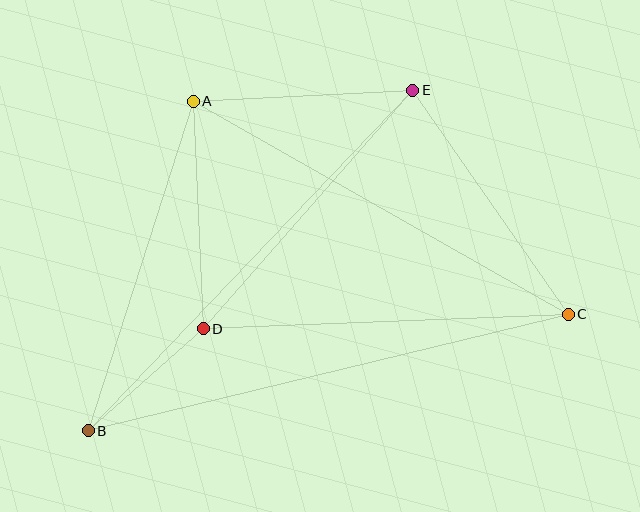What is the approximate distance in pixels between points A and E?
The distance between A and E is approximately 220 pixels.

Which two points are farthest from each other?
Points B and C are farthest from each other.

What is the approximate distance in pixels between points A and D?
The distance between A and D is approximately 228 pixels.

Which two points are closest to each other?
Points B and D are closest to each other.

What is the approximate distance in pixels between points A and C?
The distance between A and C is approximately 431 pixels.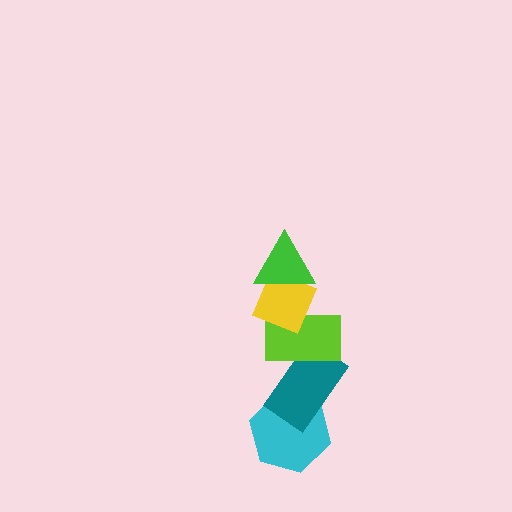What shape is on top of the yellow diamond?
The green triangle is on top of the yellow diamond.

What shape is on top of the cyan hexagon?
The teal rectangle is on top of the cyan hexagon.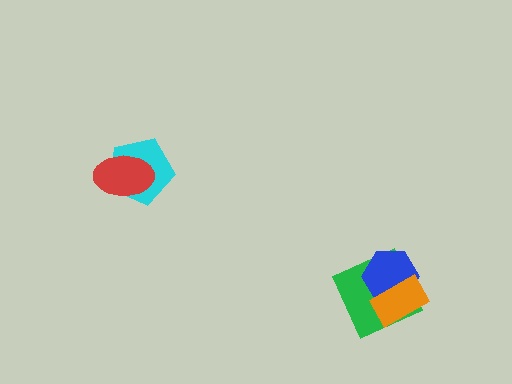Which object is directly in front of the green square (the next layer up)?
The blue hexagon is directly in front of the green square.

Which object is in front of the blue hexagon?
The orange rectangle is in front of the blue hexagon.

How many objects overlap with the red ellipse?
1 object overlaps with the red ellipse.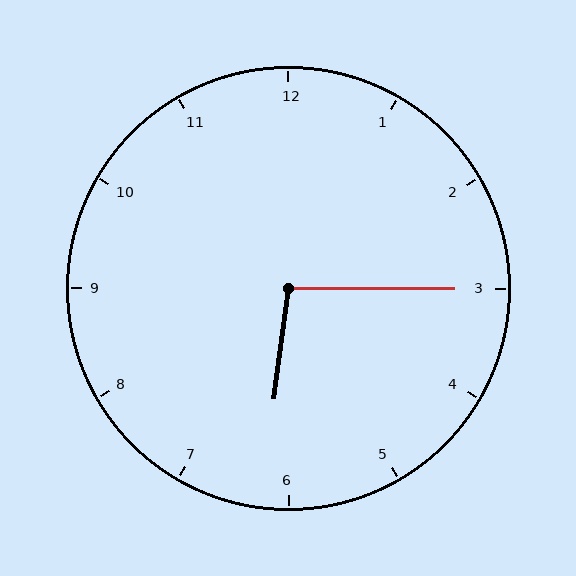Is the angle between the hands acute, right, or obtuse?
It is obtuse.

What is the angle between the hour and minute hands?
Approximately 98 degrees.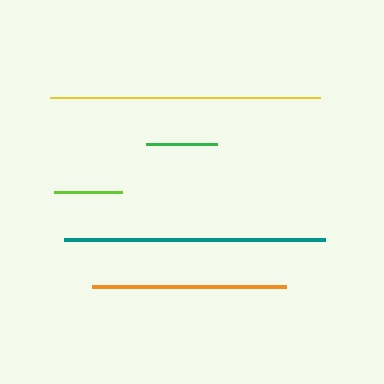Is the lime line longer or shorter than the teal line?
The teal line is longer than the lime line.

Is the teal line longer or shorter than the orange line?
The teal line is longer than the orange line.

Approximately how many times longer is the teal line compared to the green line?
The teal line is approximately 3.7 times the length of the green line.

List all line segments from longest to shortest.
From longest to shortest: yellow, teal, orange, green, lime.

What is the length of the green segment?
The green segment is approximately 71 pixels long.